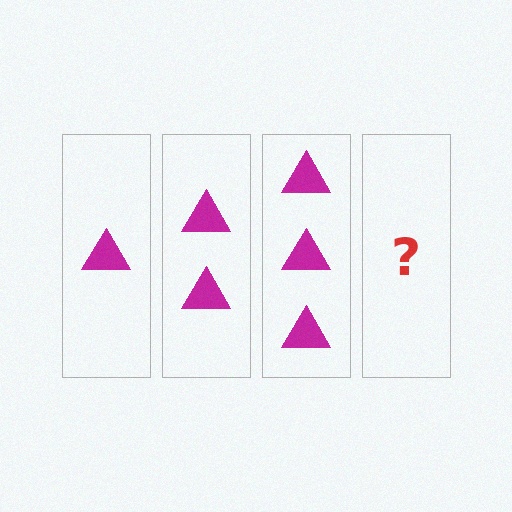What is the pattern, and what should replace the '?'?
The pattern is that each step adds one more triangle. The '?' should be 4 triangles.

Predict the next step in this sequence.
The next step is 4 triangles.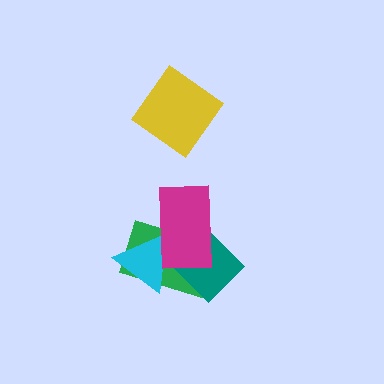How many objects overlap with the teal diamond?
3 objects overlap with the teal diamond.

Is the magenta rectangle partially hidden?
No, no other shape covers it.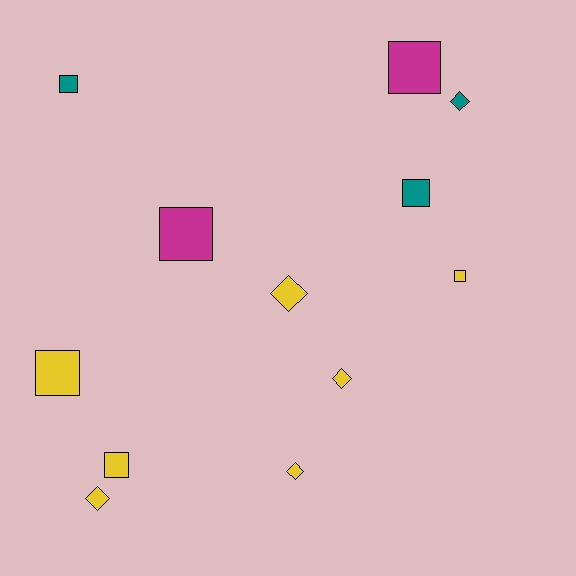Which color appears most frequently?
Yellow, with 7 objects.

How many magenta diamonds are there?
There are no magenta diamonds.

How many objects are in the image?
There are 12 objects.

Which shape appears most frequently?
Square, with 7 objects.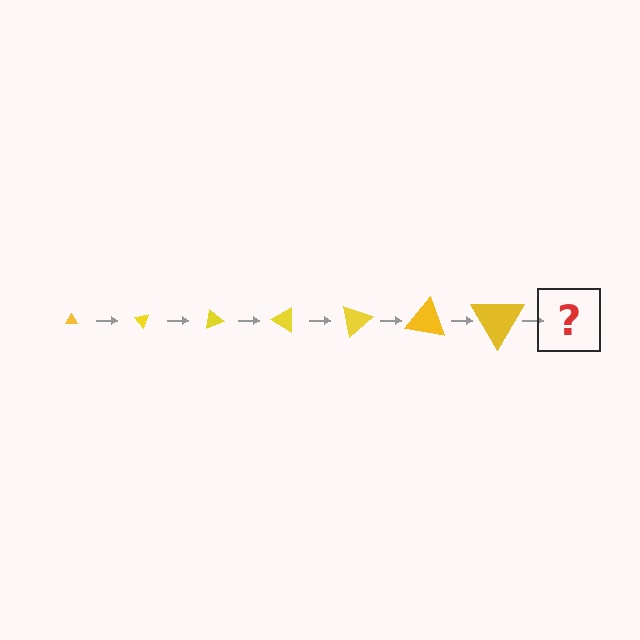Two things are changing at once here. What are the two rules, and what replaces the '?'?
The two rules are that the triangle grows larger each step and it rotates 50 degrees each step. The '?' should be a triangle, larger than the previous one and rotated 350 degrees from the start.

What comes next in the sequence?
The next element should be a triangle, larger than the previous one and rotated 350 degrees from the start.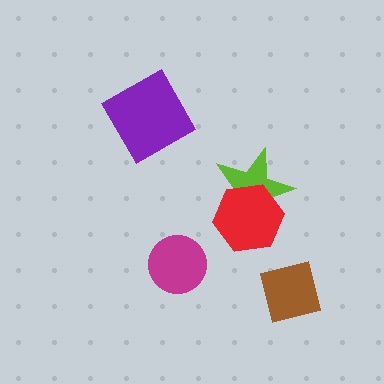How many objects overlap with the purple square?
0 objects overlap with the purple square.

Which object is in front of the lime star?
The red hexagon is in front of the lime star.